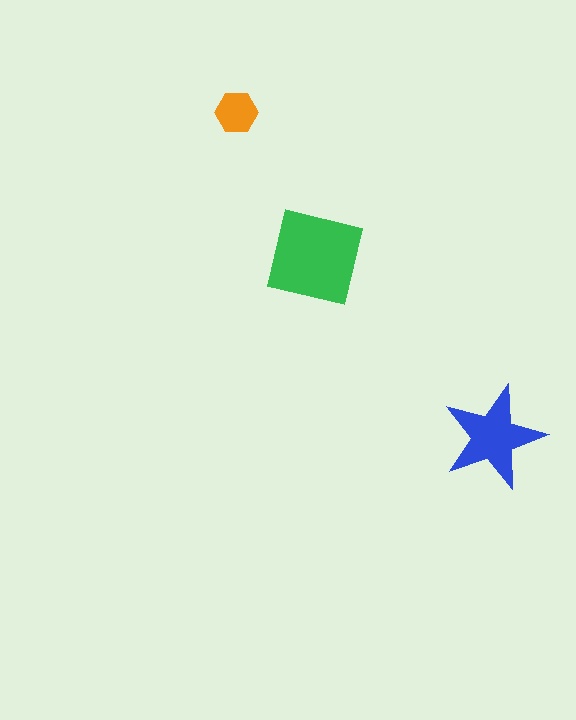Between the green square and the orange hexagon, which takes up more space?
The green square.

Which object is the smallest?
The orange hexagon.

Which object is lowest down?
The blue star is bottommost.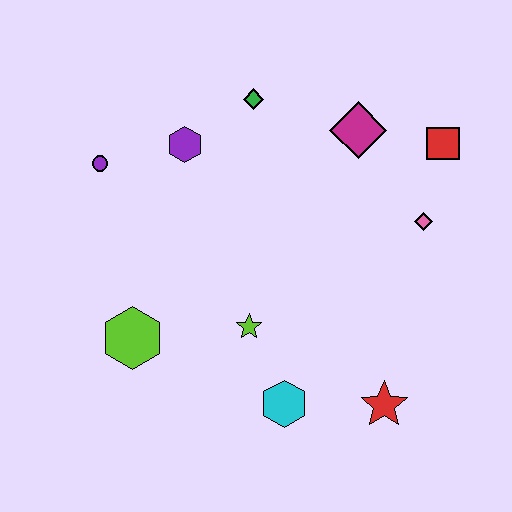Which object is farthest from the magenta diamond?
The lime hexagon is farthest from the magenta diamond.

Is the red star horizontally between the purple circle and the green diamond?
No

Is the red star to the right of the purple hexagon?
Yes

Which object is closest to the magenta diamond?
The red square is closest to the magenta diamond.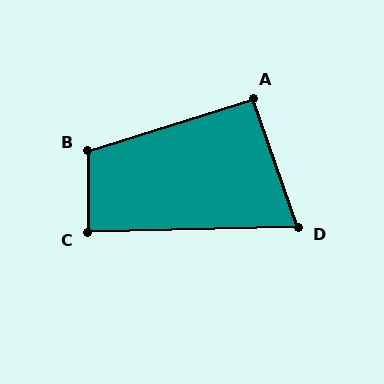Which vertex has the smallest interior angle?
D, at approximately 72 degrees.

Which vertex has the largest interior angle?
B, at approximately 108 degrees.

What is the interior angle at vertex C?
Approximately 88 degrees (approximately right).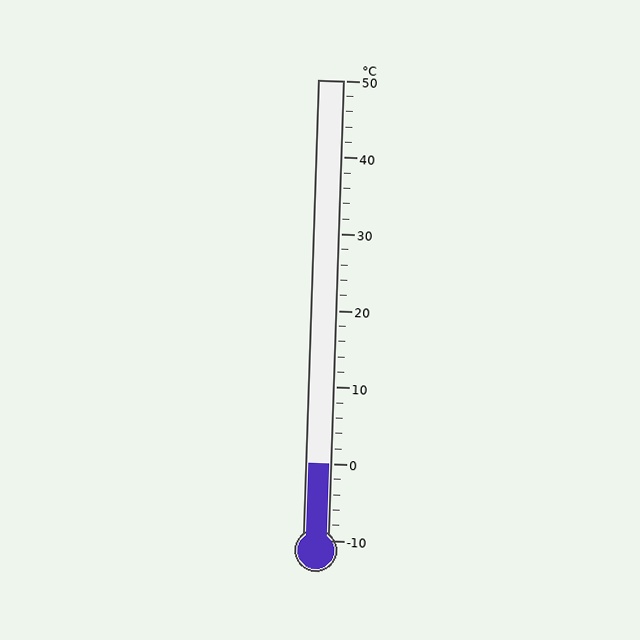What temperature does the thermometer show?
The thermometer shows approximately 0°C.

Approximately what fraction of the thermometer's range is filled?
The thermometer is filled to approximately 15% of its range.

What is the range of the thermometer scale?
The thermometer scale ranges from -10°C to 50°C.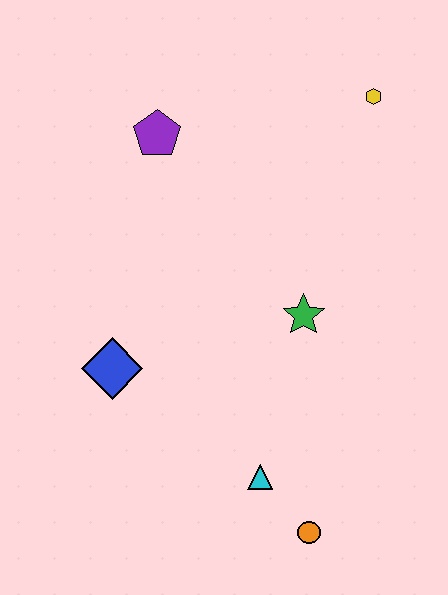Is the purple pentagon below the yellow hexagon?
Yes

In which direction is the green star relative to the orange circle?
The green star is above the orange circle.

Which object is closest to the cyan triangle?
The orange circle is closest to the cyan triangle.